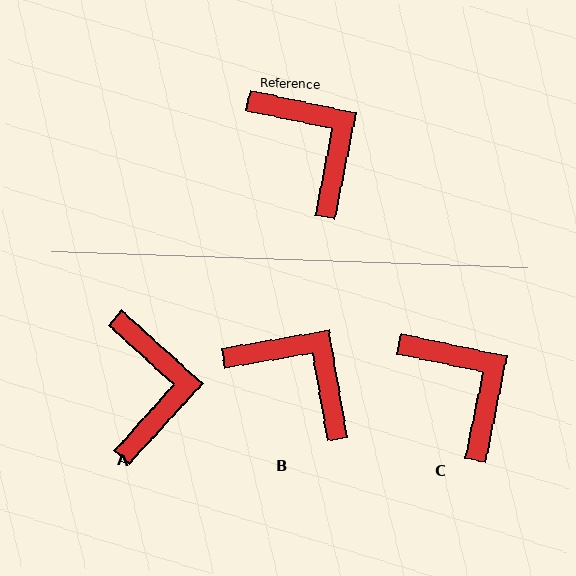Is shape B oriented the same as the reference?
No, it is off by about 21 degrees.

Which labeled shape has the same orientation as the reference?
C.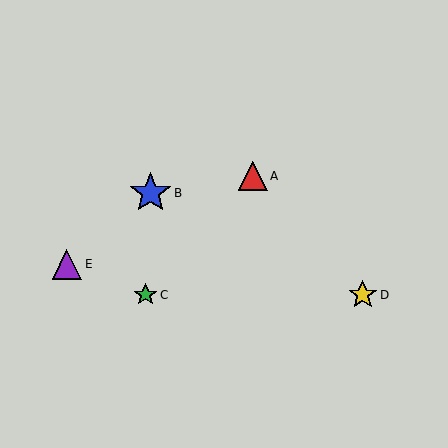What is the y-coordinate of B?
Object B is at y≈193.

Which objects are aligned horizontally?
Objects C, D are aligned horizontally.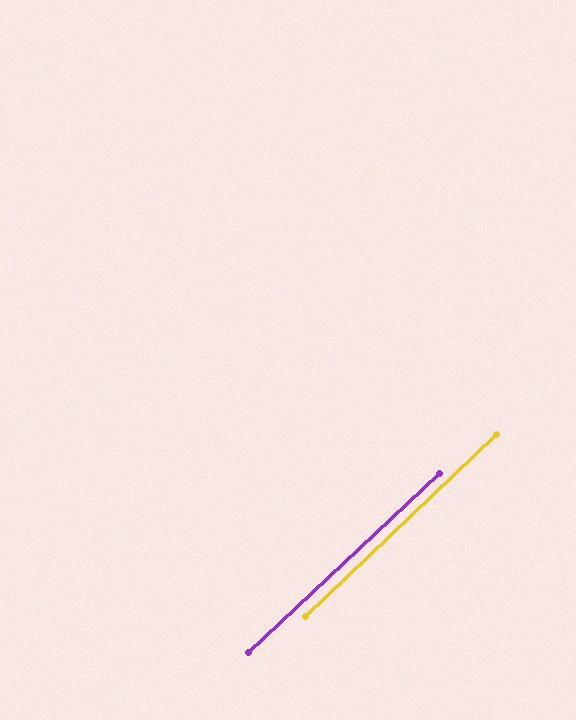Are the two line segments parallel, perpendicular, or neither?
Parallel — their directions differ by only 0.4°.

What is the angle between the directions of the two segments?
Approximately 0 degrees.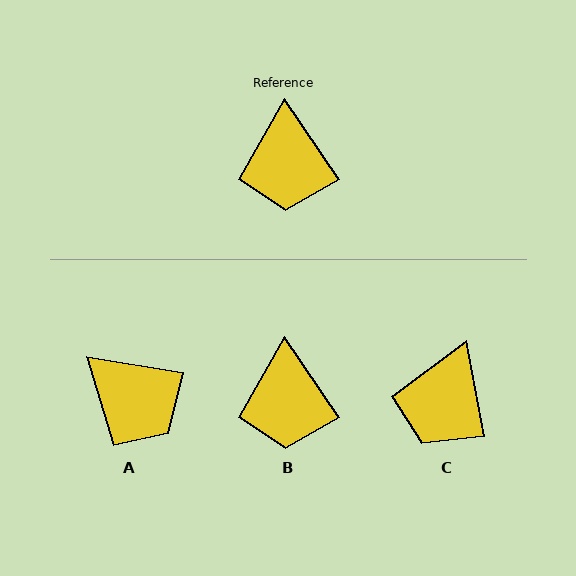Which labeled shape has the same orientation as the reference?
B.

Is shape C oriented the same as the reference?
No, it is off by about 23 degrees.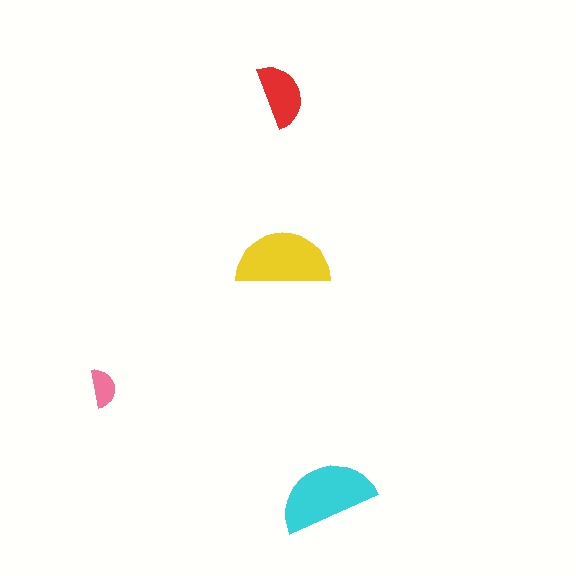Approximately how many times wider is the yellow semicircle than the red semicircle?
About 1.5 times wider.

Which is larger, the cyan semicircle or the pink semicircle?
The cyan one.